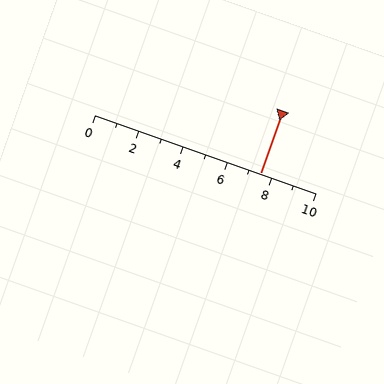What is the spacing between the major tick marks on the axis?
The major ticks are spaced 2 apart.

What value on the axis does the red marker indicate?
The marker indicates approximately 7.5.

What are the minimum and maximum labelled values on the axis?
The axis runs from 0 to 10.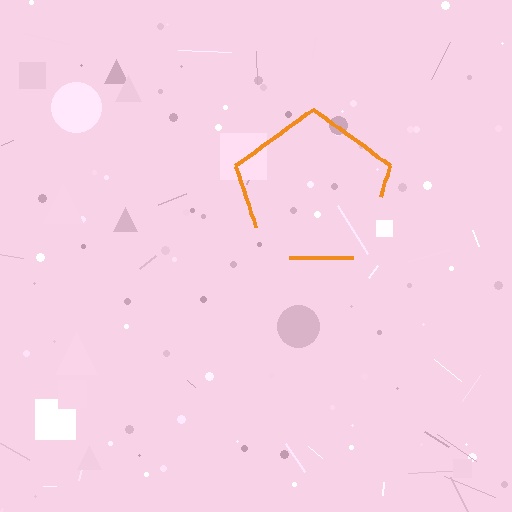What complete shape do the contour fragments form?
The contour fragments form a pentagon.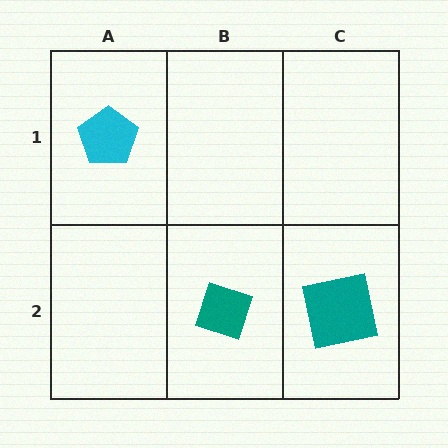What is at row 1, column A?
A cyan pentagon.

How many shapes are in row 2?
2 shapes.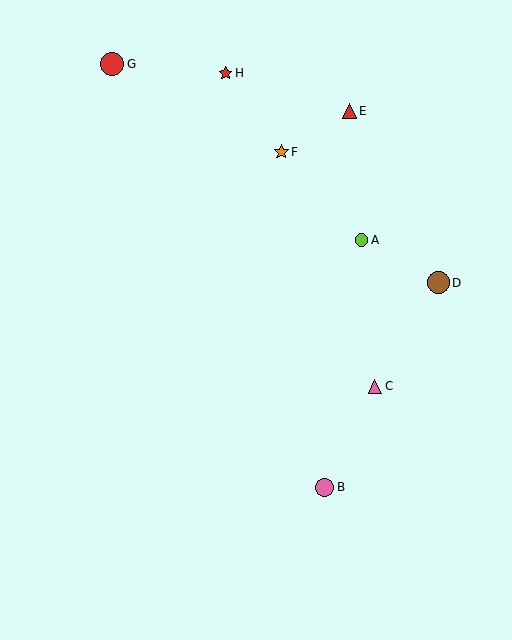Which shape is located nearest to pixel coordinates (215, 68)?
The red star (labeled H) at (226, 73) is nearest to that location.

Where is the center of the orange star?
The center of the orange star is at (281, 152).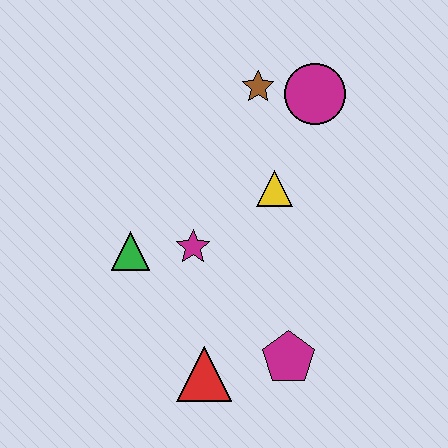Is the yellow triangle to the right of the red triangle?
Yes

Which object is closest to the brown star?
The magenta circle is closest to the brown star.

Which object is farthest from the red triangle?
The magenta circle is farthest from the red triangle.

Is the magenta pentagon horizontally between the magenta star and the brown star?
No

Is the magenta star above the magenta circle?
No